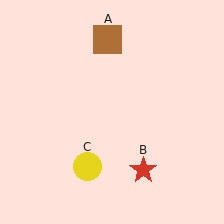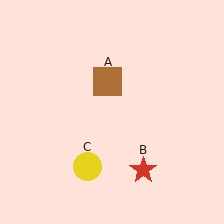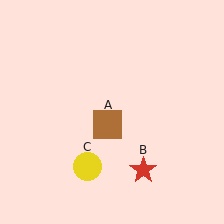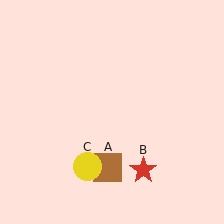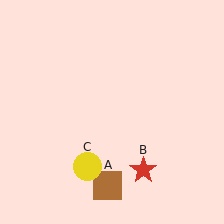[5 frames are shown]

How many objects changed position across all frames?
1 object changed position: brown square (object A).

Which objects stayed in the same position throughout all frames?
Red star (object B) and yellow circle (object C) remained stationary.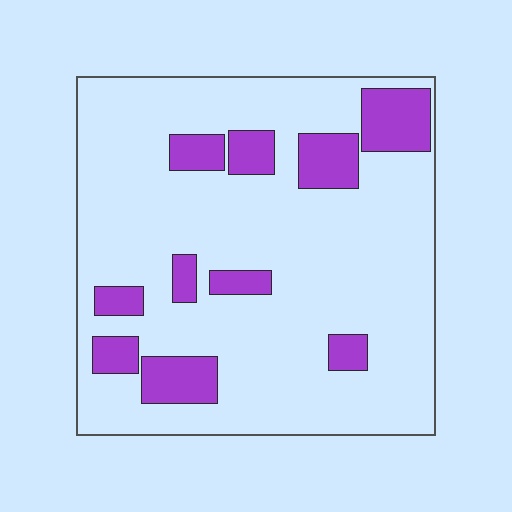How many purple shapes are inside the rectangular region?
10.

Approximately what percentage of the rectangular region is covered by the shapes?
Approximately 20%.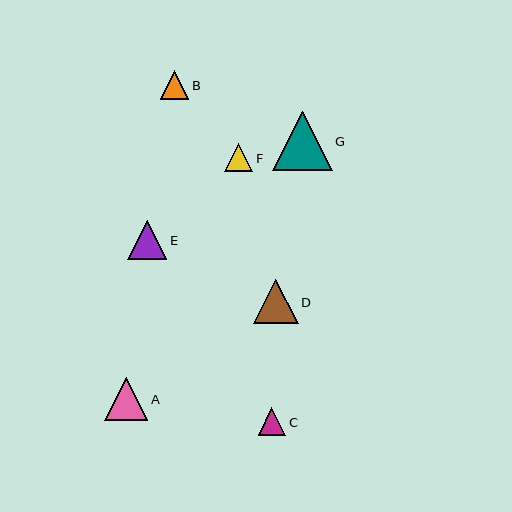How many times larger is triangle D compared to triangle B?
Triangle D is approximately 1.6 times the size of triangle B.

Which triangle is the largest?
Triangle G is the largest with a size of approximately 59 pixels.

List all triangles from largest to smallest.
From largest to smallest: G, D, A, E, B, F, C.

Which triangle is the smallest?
Triangle C is the smallest with a size of approximately 27 pixels.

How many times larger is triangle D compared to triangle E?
Triangle D is approximately 1.1 times the size of triangle E.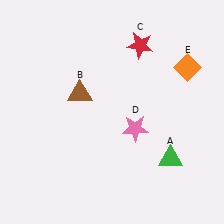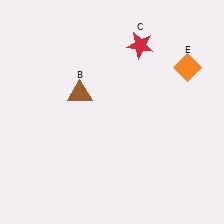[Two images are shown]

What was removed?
The green triangle (A), the pink star (D) were removed in Image 2.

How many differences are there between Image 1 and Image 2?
There are 2 differences between the two images.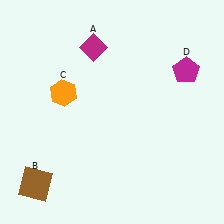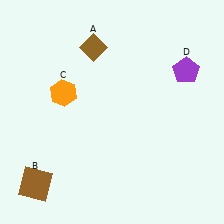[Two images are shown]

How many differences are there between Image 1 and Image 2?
There are 2 differences between the two images.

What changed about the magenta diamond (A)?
In Image 1, A is magenta. In Image 2, it changed to brown.